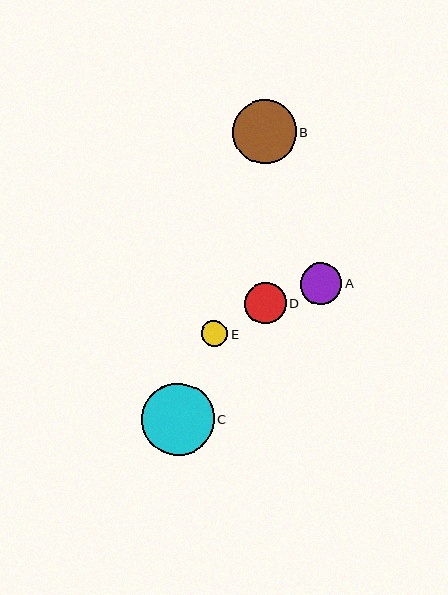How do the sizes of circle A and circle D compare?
Circle A and circle D are approximately the same size.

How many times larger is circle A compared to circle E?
Circle A is approximately 1.6 times the size of circle E.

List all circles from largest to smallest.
From largest to smallest: C, B, A, D, E.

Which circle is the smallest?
Circle E is the smallest with a size of approximately 26 pixels.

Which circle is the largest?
Circle C is the largest with a size of approximately 73 pixels.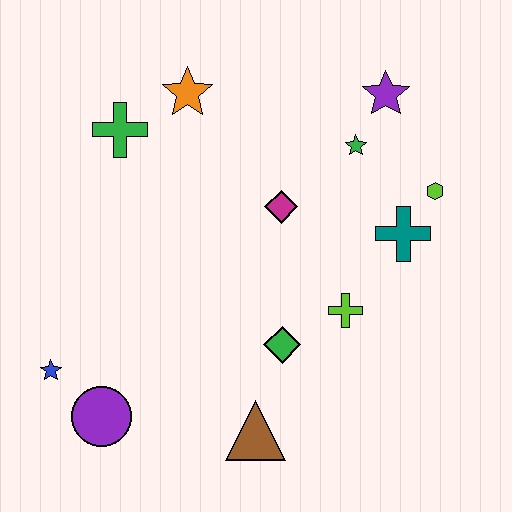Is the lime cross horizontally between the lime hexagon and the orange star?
Yes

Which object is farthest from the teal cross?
The blue star is farthest from the teal cross.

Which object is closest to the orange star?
The green cross is closest to the orange star.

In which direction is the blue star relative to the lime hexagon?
The blue star is to the left of the lime hexagon.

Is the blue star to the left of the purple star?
Yes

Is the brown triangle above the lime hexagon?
No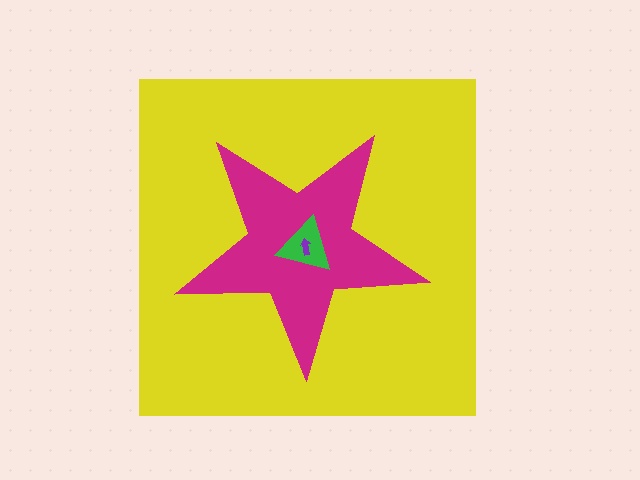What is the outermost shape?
The yellow square.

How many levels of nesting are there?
4.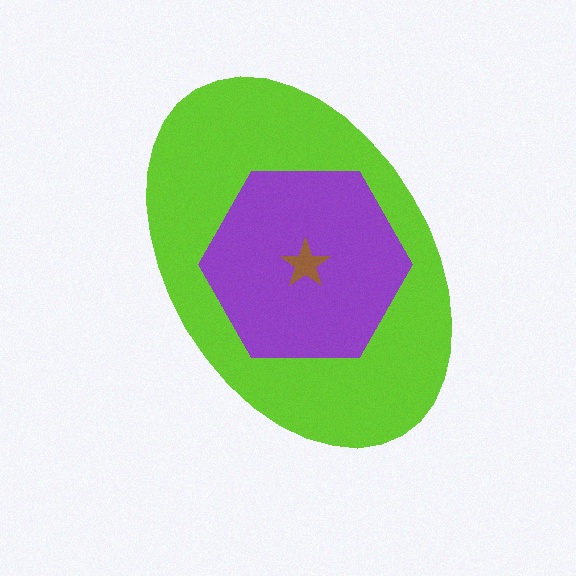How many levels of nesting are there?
3.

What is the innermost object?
The brown star.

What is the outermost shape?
The lime ellipse.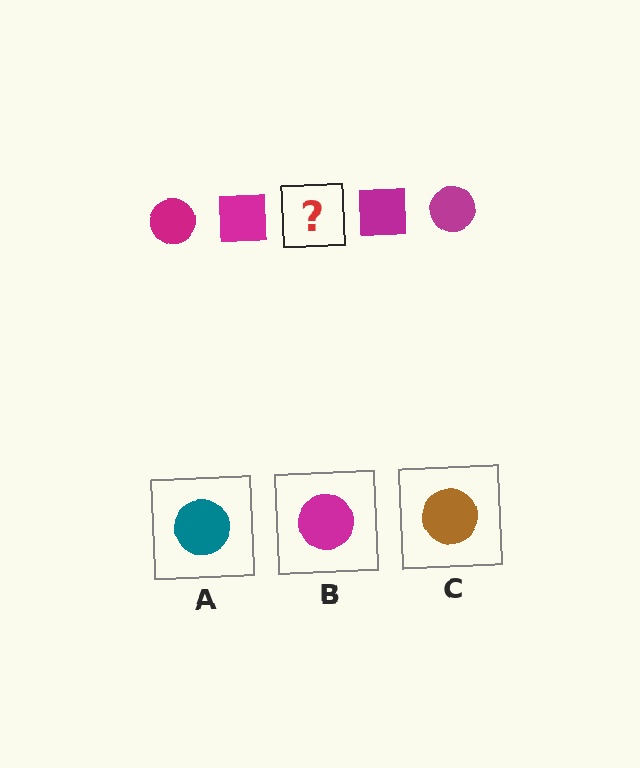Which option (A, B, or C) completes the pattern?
B.